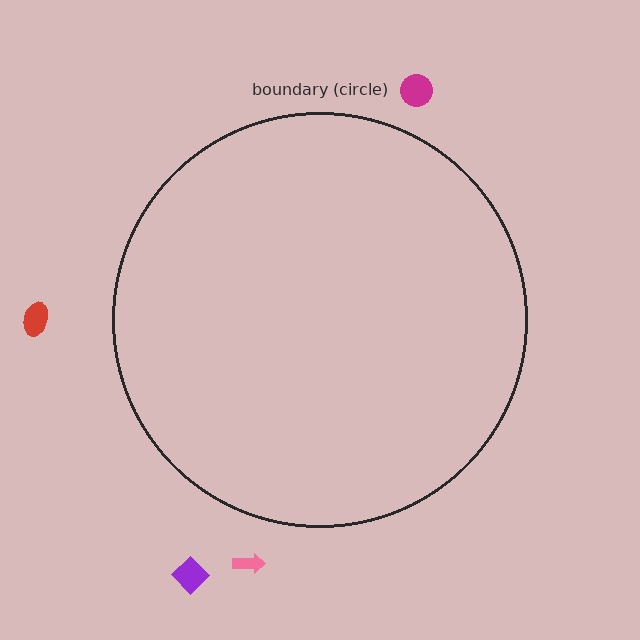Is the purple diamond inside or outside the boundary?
Outside.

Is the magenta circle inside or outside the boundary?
Outside.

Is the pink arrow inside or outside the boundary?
Outside.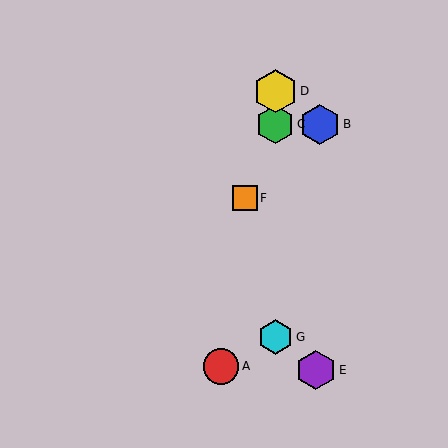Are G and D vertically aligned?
Yes, both are at x≈275.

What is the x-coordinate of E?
Object E is at x≈316.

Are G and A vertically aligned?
No, G is at x≈275 and A is at x≈221.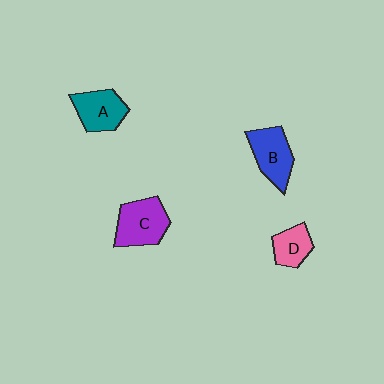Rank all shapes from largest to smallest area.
From largest to smallest: C (purple), B (blue), A (teal), D (pink).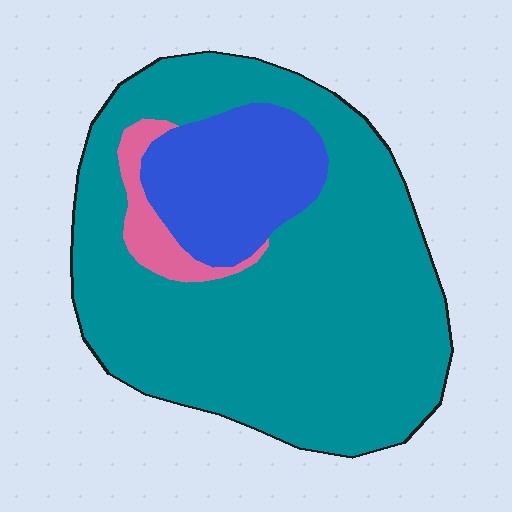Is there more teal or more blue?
Teal.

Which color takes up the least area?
Pink, at roughly 5%.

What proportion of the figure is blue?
Blue takes up about one fifth (1/5) of the figure.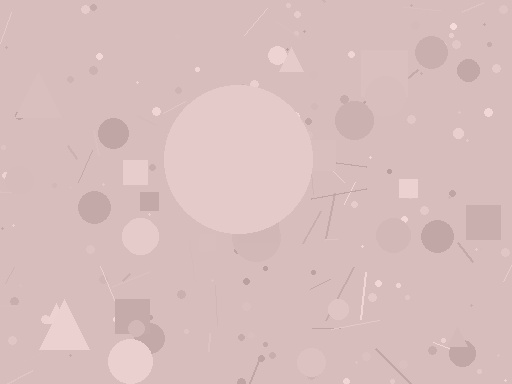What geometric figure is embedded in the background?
A circle is embedded in the background.